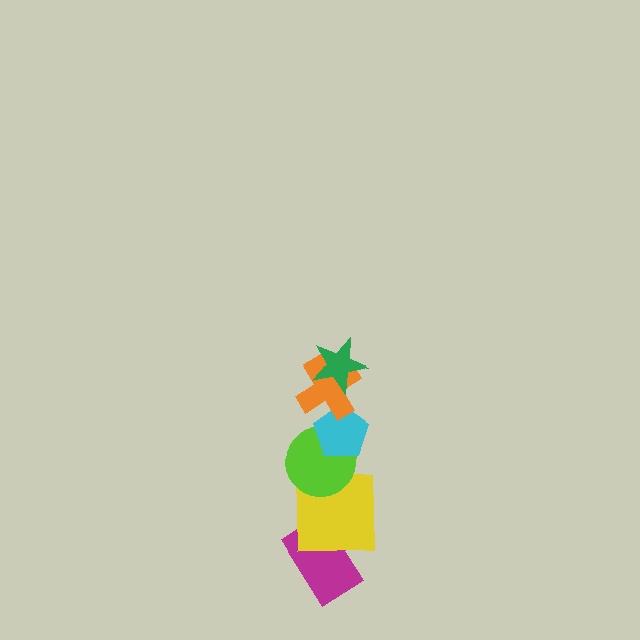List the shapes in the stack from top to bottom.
From top to bottom: the green star, the orange cross, the cyan pentagon, the lime circle, the yellow square, the magenta rectangle.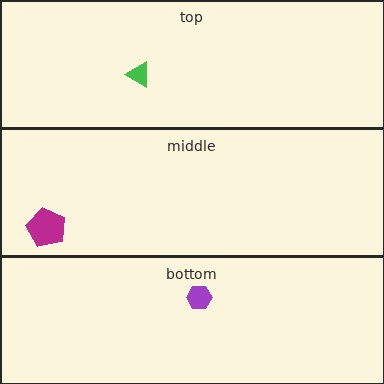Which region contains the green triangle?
The top region.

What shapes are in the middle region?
The magenta pentagon.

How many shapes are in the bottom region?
1.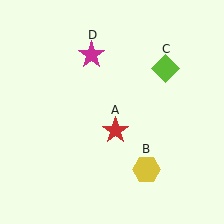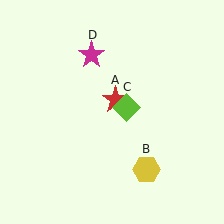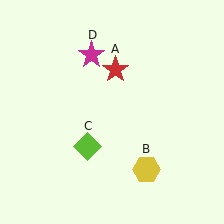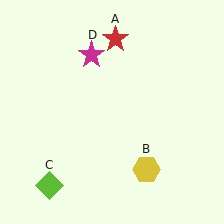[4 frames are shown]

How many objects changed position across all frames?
2 objects changed position: red star (object A), lime diamond (object C).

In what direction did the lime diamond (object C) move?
The lime diamond (object C) moved down and to the left.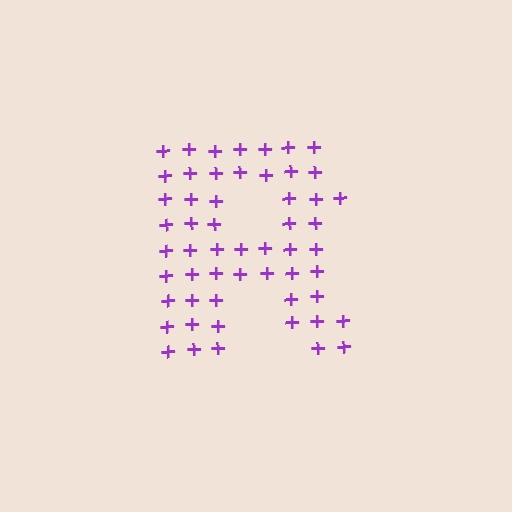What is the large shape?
The large shape is the letter R.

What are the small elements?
The small elements are plus signs.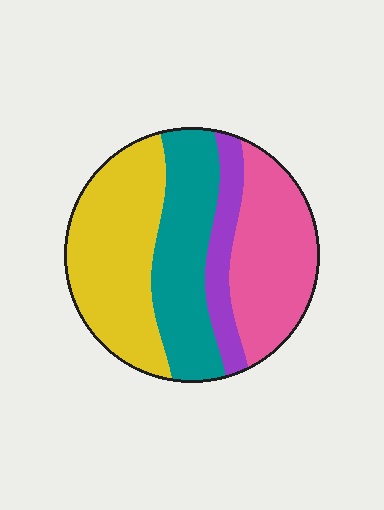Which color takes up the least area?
Purple, at roughly 10%.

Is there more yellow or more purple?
Yellow.